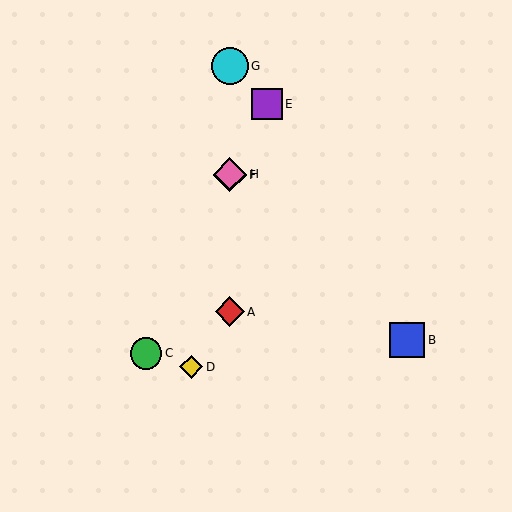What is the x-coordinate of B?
Object B is at x≈407.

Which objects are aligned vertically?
Objects A, F, G, H are aligned vertically.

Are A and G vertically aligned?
Yes, both are at x≈230.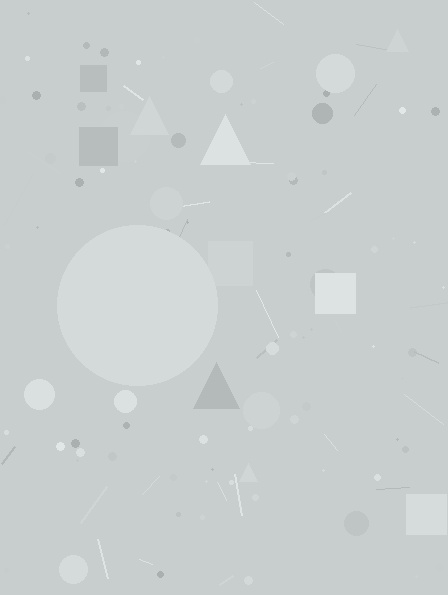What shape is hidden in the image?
A circle is hidden in the image.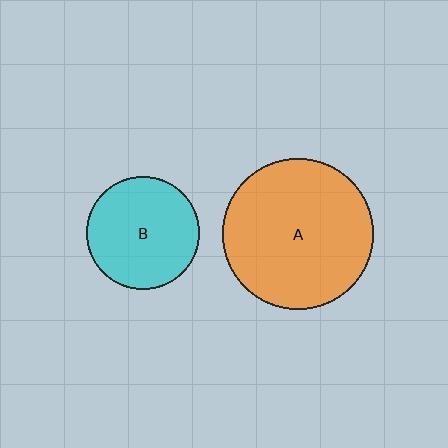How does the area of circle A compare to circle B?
Approximately 1.8 times.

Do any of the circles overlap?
No, none of the circles overlap.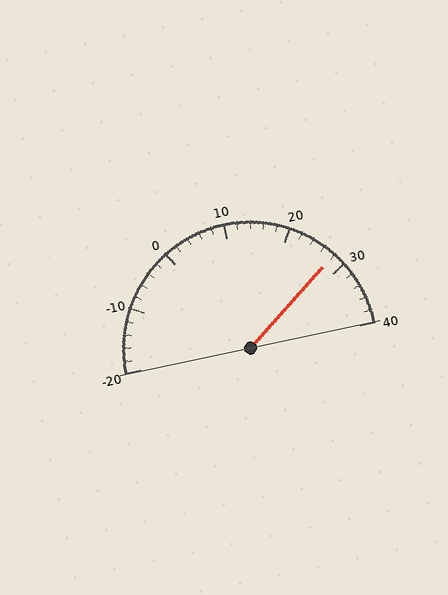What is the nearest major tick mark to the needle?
The nearest major tick mark is 30.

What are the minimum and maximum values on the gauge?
The gauge ranges from -20 to 40.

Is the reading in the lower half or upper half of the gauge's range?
The reading is in the upper half of the range (-20 to 40).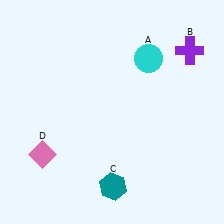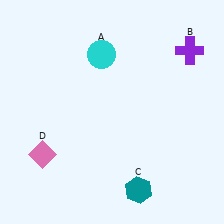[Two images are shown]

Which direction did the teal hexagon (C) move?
The teal hexagon (C) moved right.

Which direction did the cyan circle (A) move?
The cyan circle (A) moved left.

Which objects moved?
The objects that moved are: the cyan circle (A), the teal hexagon (C).